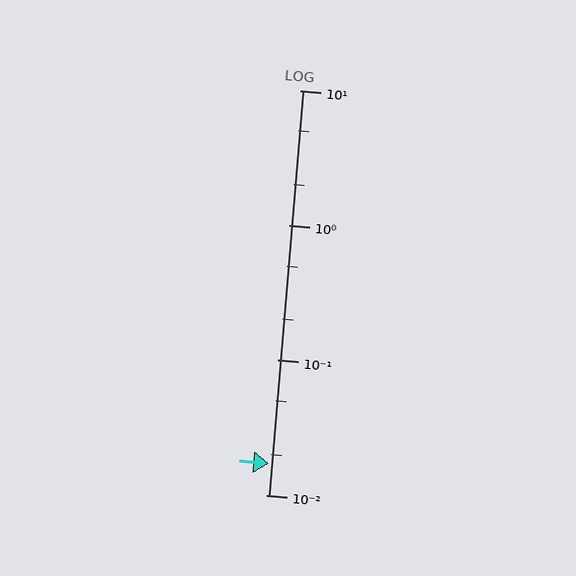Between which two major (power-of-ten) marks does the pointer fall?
The pointer is between 0.01 and 0.1.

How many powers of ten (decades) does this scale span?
The scale spans 3 decades, from 0.01 to 10.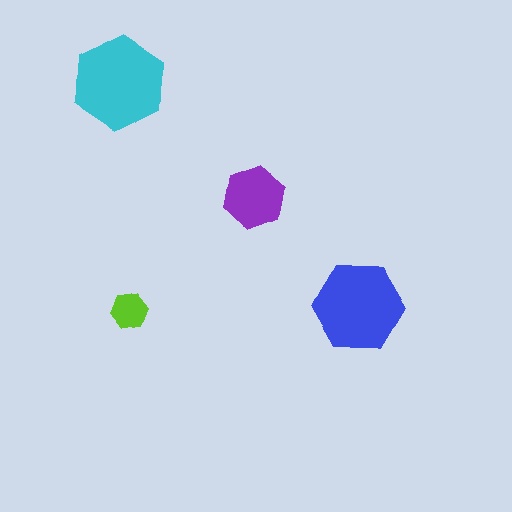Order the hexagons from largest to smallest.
the cyan one, the blue one, the purple one, the lime one.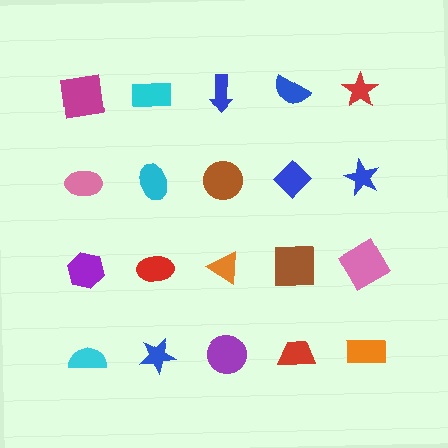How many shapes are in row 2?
5 shapes.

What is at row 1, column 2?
A cyan rectangle.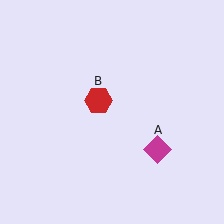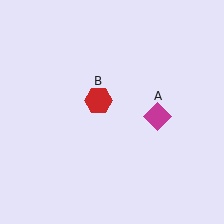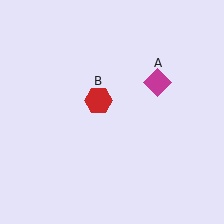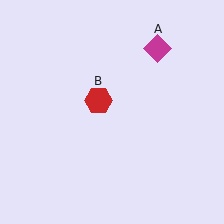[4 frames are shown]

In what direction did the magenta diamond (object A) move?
The magenta diamond (object A) moved up.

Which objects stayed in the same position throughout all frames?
Red hexagon (object B) remained stationary.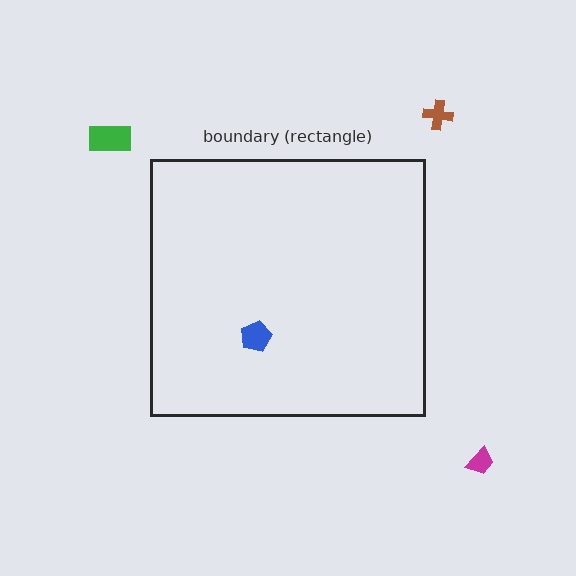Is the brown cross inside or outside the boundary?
Outside.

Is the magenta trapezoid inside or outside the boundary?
Outside.